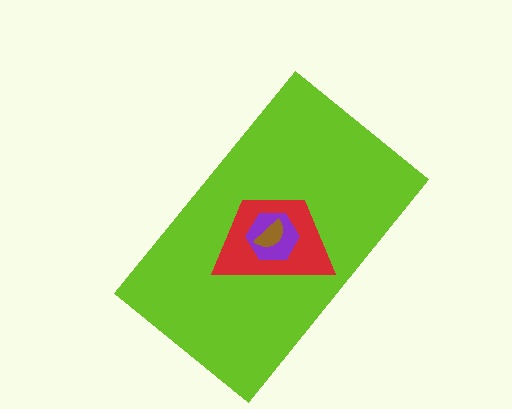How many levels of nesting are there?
4.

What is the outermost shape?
The lime rectangle.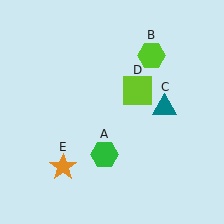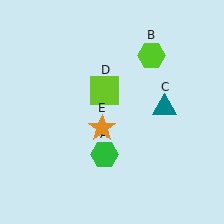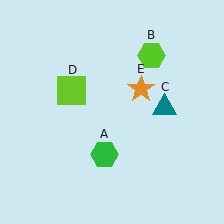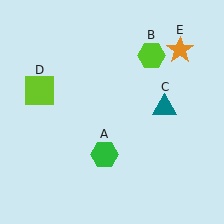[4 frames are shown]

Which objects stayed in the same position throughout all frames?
Green hexagon (object A) and lime hexagon (object B) and teal triangle (object C) remained stationary.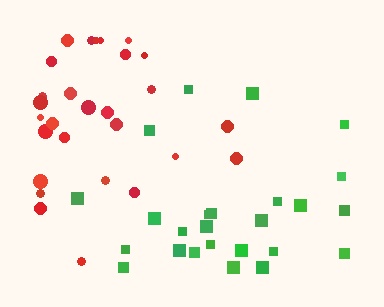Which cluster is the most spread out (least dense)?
Green.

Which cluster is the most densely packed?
Red.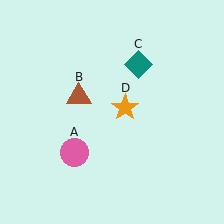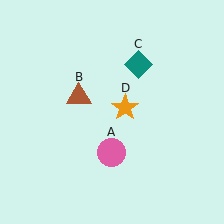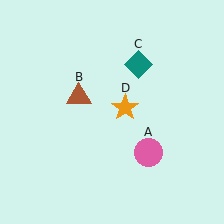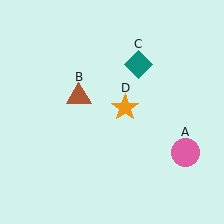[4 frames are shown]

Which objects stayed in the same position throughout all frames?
Brown triangle (object B) and teal diamond (object C) and orange star (object D) remained stationary.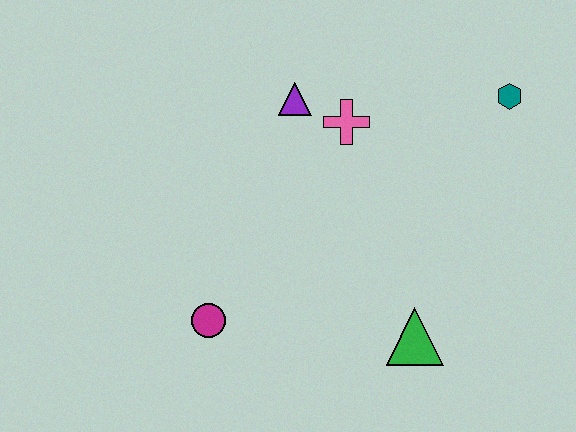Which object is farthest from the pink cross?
The magenta circle is farthest from the pink cross.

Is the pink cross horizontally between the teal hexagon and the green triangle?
No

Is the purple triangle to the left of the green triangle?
Yes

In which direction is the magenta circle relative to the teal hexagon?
The magenta circle is to the left of the teal hexagon.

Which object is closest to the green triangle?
The magenta circle is closest to the green triangle.